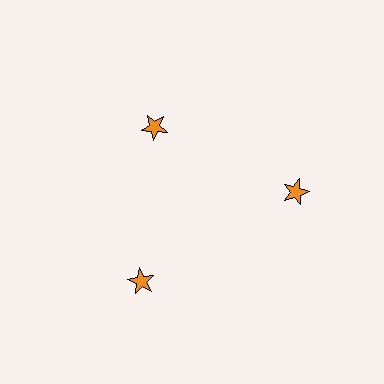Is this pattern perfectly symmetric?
No. The 3 orange stars are arranged in a ring, but one element near the 11 o'clock position is pulled inward toward the center, breaking the 3-fold rotational symmetry.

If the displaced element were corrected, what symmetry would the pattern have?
It would have 3-fold rotational symmetry — the pattern would map onto itself every 120 degrees.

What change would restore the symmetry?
The symmetry would be restored by moving it outward, back onto the ring so that all 3 stars sit at equal angles and equal distance from the center.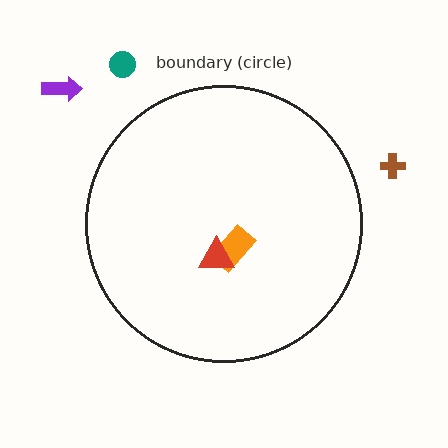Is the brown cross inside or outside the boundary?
Outside.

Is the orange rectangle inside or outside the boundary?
Inside.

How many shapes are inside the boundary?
2 inside, 3 outside.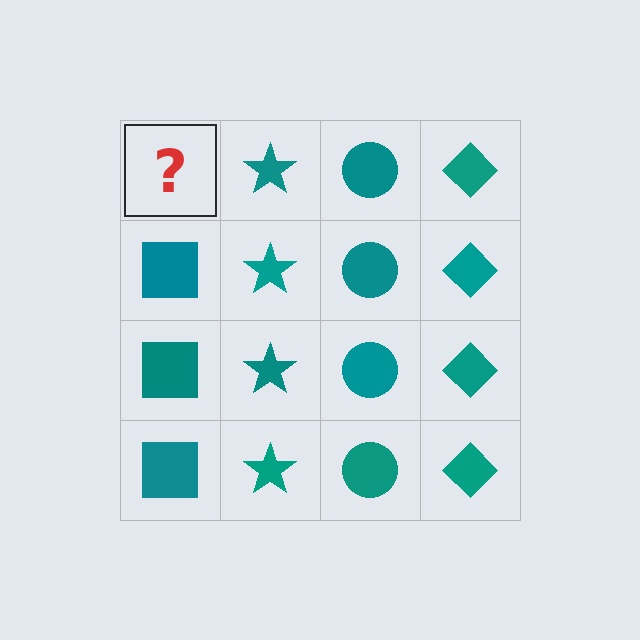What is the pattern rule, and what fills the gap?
The rule is that each column has a consistent shape. The gap should be filled with a teal square.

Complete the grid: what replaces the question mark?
The question mark should be replaced with a teal square.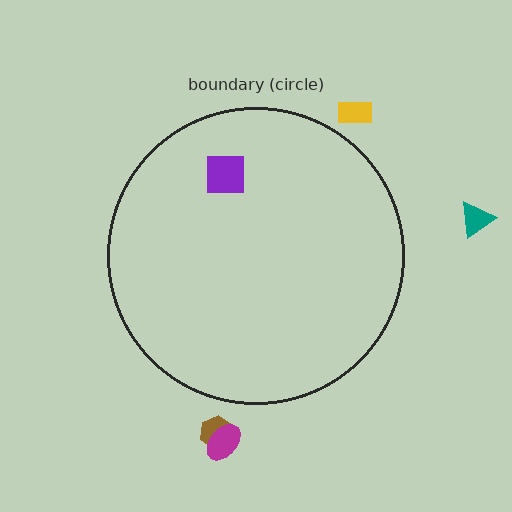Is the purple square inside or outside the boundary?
Inside.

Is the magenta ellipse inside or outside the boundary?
Outside.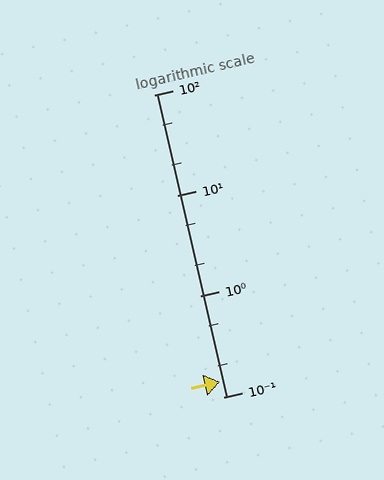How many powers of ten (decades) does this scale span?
The scale spans 3 decades, from 0.1 to 100.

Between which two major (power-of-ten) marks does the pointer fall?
The pointer is between 0.1 and 1.